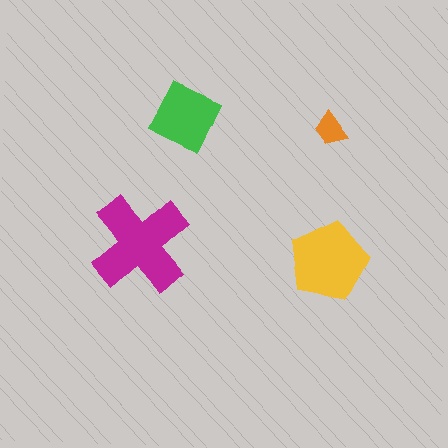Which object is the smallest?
The orange trapezoid.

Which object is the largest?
The magenta cross.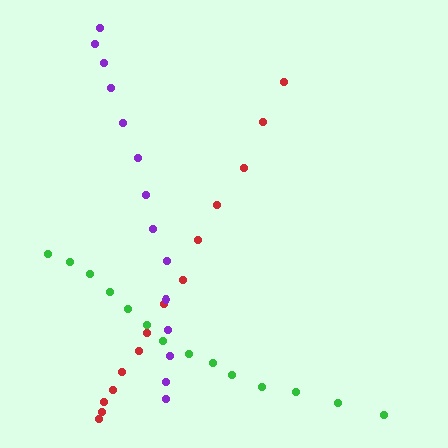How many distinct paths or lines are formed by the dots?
There are 3 distinct paths.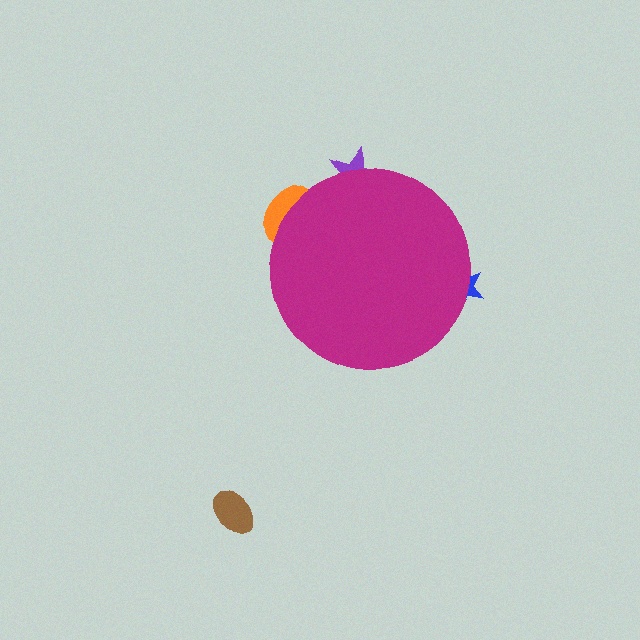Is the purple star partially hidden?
Yes, the purple star is partially hidden behind the magenta circle.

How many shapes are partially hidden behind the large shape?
3 shapes are partially hidden.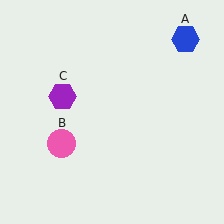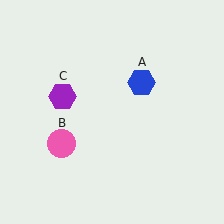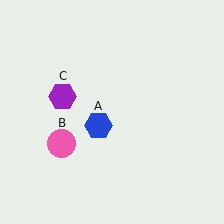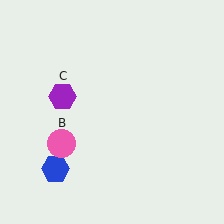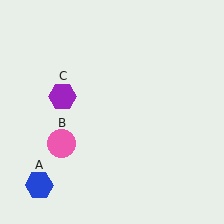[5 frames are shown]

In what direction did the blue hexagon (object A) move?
The blue hexagon (object A) moved down and to the left.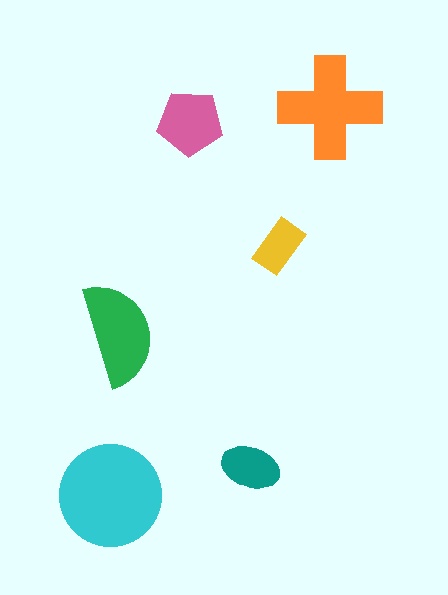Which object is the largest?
The cyan circle.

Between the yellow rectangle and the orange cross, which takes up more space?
The orange cross.